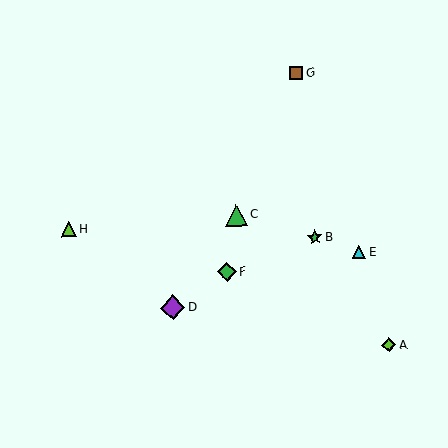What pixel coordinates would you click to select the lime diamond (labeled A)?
Click at (389, 345) to select the lime diamond A.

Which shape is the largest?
The purple diamond (labeled D) is the largest.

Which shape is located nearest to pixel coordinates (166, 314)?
The purple diamond (labeled D) at (173, 308) is nearest to that location.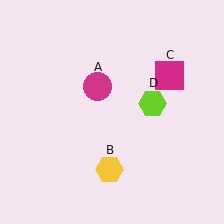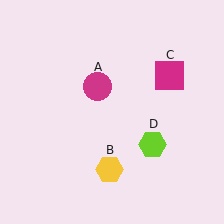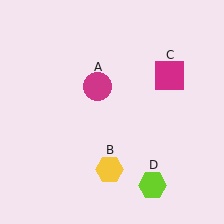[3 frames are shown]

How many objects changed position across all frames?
1 object changed position: lime hexagon (object D).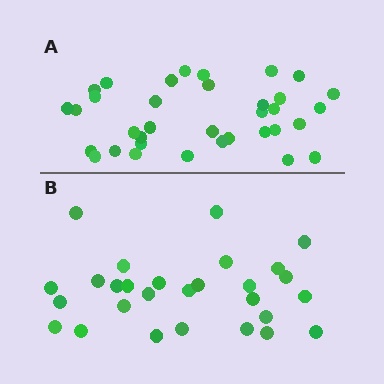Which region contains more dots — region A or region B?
Region A (the top region) has more dots.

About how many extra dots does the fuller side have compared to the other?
Region A has roughly 8 or so more dots than region B.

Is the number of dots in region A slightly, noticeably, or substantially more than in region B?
Region A has noticeably more, but not dramatically so. The ratio is roughly 1.2 to 1.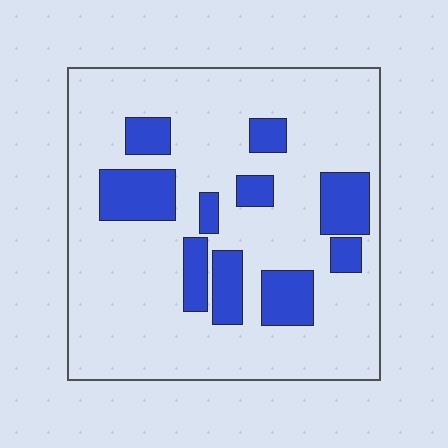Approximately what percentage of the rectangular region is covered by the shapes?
Approximately 20%.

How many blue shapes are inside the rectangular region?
10.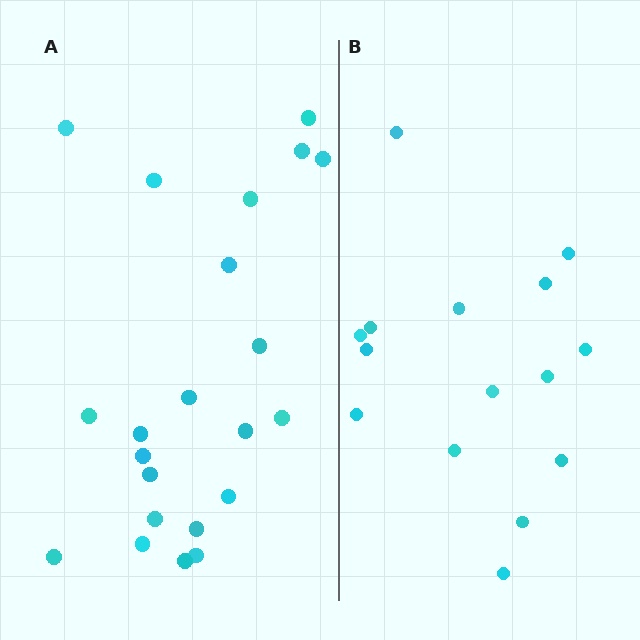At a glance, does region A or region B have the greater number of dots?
Region A (the left region) has more dots.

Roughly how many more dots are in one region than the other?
Region A has roughly 8 or so more dots than region B.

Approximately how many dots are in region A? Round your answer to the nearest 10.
About 20 dots. (The exact count is 22, which rounds to 20.)